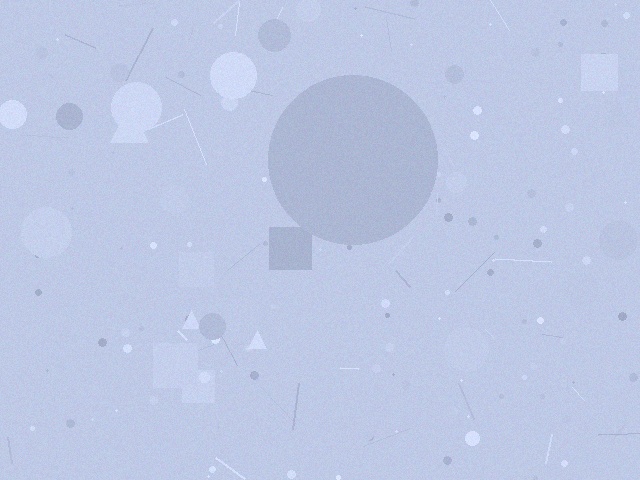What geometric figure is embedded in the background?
A circle is embedded in the background.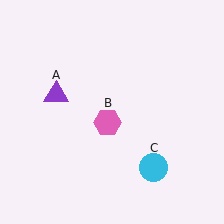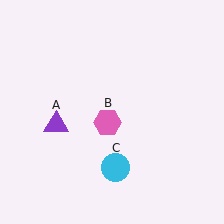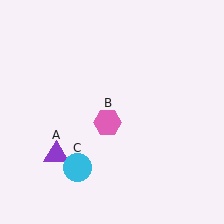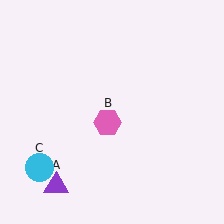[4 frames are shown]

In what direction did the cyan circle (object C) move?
The cyan circle (object C) moved left.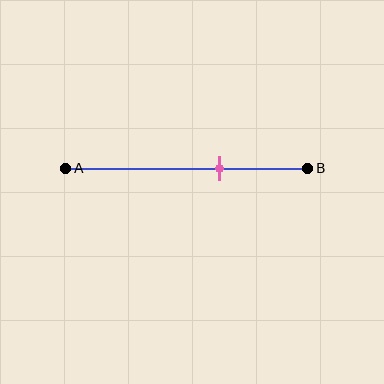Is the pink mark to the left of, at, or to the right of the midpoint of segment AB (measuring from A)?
The pink mark is to the right of the midpoint of segment AB.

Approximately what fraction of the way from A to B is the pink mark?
The pink mark is approximately 65% of the way from A to B.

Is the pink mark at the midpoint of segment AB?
No, the mark is at about 65% from A, not at the 50% midpoint.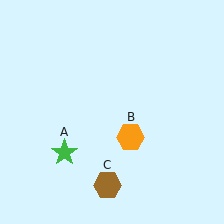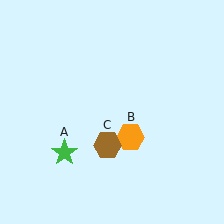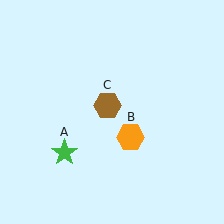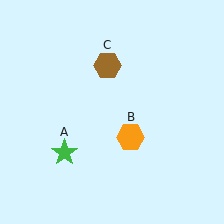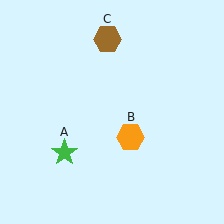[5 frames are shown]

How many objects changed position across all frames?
1 object changed position: brown hexagon (object C).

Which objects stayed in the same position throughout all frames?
Green star (object A) and orange hexagon (object B) remained stationary.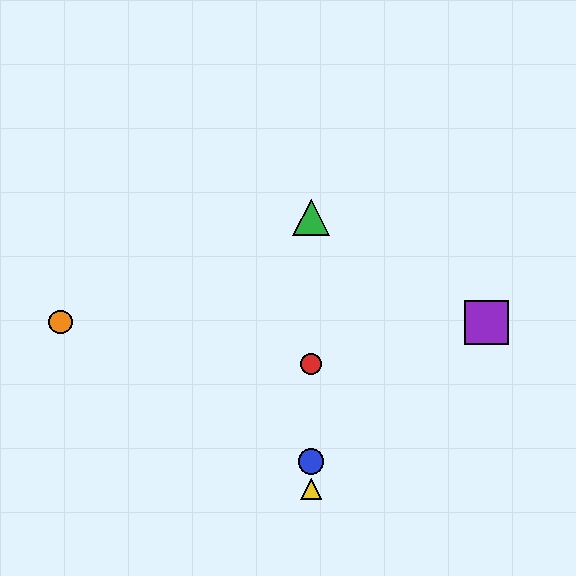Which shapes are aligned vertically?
The red circle, the blue circle, the green triangle, the yellow triangle are aligned vertically.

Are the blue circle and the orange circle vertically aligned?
No, the blue circle is at x≈311 and the orange circle is at x≈61.